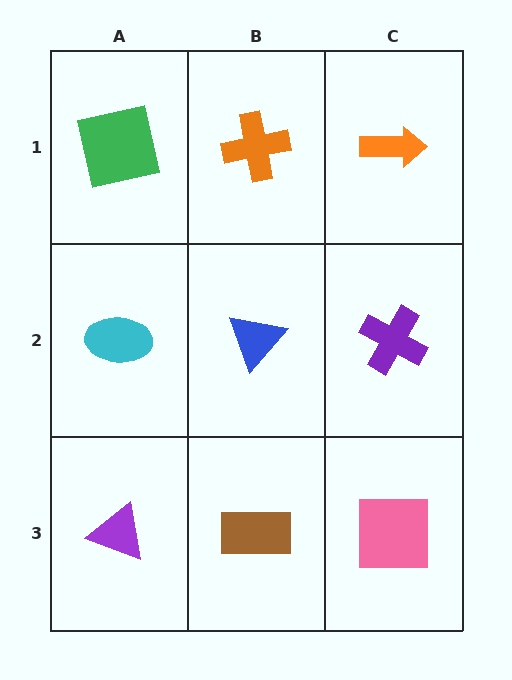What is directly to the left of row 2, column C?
A blue triangle.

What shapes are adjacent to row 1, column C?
A purple cross (row 2, column C), an orange cross (row 1, column B).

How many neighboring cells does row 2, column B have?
4.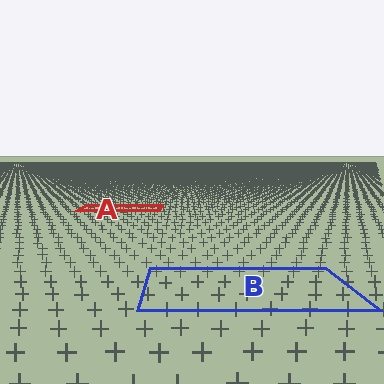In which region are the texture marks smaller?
The texture marks are smaller in region A, because it is farther away.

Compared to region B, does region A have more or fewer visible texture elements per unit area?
Region A has more texture elements per unit area — they are packed more densely because it is farther away.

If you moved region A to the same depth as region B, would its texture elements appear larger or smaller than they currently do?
They would appear larger. At a closer depth, the same texture elements are projected at a bigger on-screen size.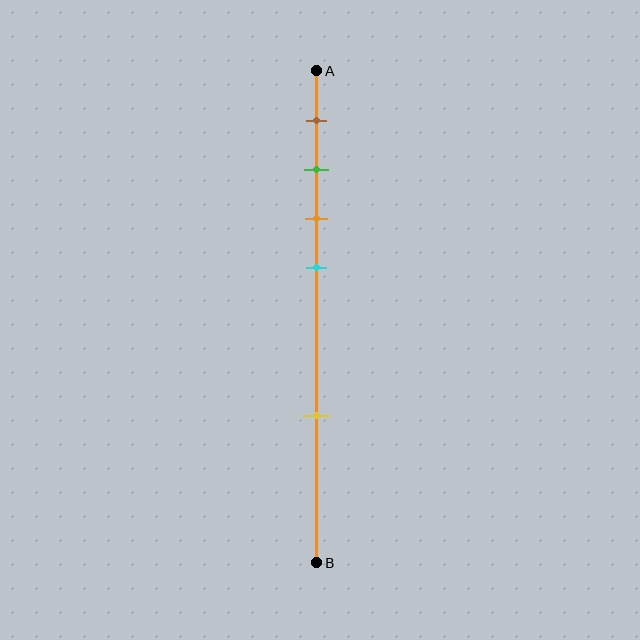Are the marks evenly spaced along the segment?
No, the marks are not evenly spaced.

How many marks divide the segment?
There are 5 marks dividing the segment.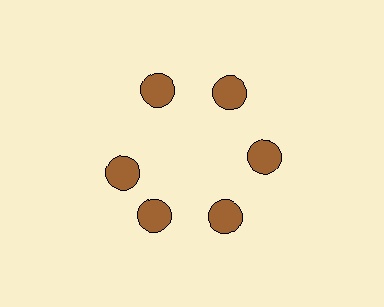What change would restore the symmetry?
The symmetry would be restored by rotating it back into even spacing with its neighbors so that all 6 circles sit at equal angles and equal distance from the center.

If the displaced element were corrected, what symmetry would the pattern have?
It would have 6-fold rotational symmetry — the pattern would map onto itself every 60 degrees.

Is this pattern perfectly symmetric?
No. The 6 brown circles are arranged in a ring, but one element near the 9 o'clock position is rotated out of alignment along the ring, breaking the 6-fold rotational symmetry.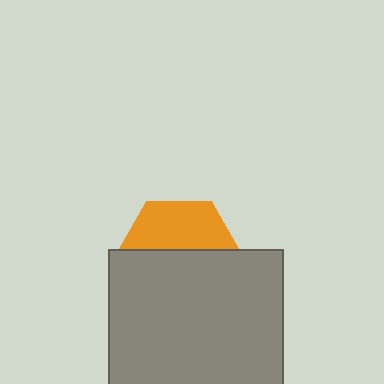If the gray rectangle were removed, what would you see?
You would see the complete orange hexagon.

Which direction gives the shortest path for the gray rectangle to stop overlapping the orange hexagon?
Moving down gives the shortest separation.